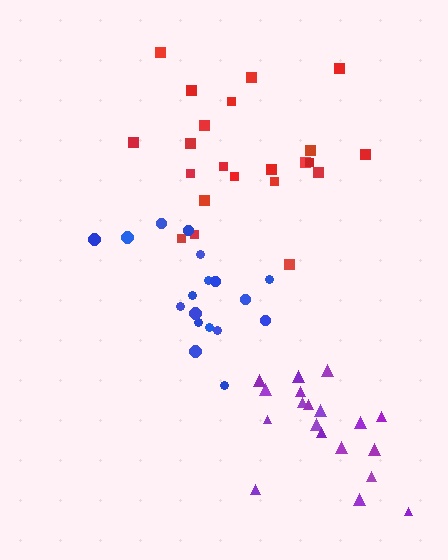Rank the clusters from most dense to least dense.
red, blue, purple.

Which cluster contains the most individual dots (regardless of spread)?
Red (22).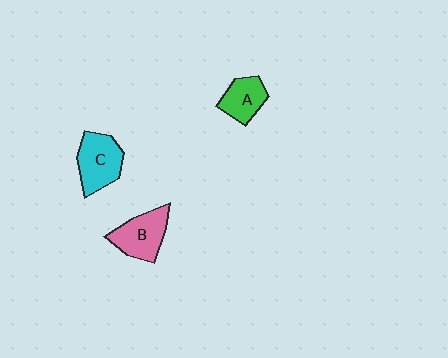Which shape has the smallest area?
Shape A (green).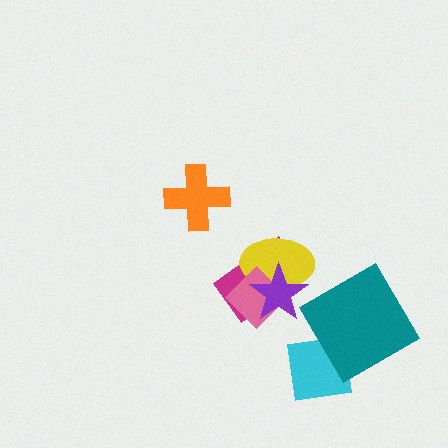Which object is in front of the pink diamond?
The purple star is in front of the pink diamond.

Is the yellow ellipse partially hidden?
Yes, it is partially covered by another shape.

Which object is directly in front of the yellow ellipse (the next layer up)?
The pink diamond is directly in front of the yellow ellipse.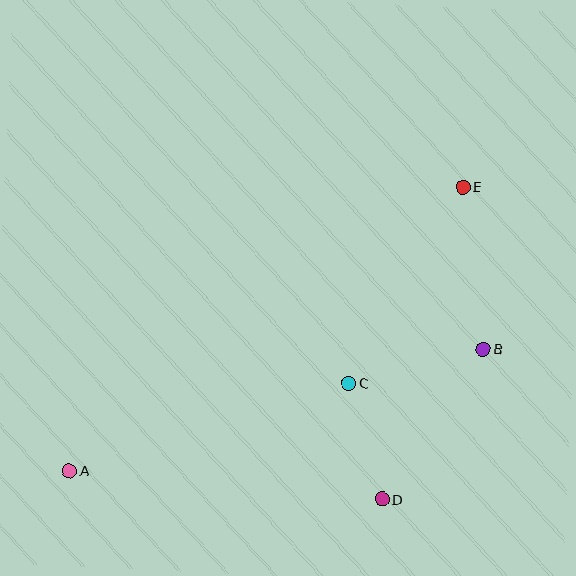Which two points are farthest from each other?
Points A and E are farthest from each other.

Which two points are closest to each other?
Points C and D are closest to each other.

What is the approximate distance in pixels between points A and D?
The distance between A and D is approximately 314 pixels.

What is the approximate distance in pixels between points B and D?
The distance between B and D is approximately 181 pixels.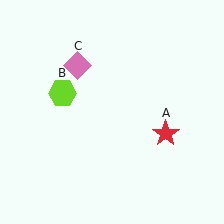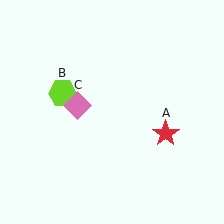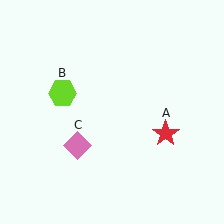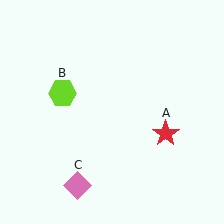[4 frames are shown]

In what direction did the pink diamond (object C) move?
The pink diamond (object C) moved down.